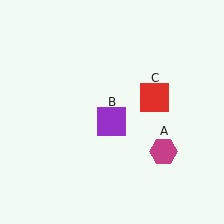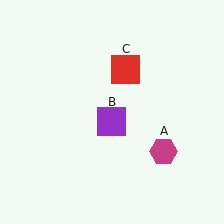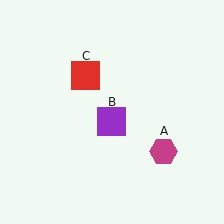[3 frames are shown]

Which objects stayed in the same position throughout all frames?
Magenta hexagon (object A) and purple square (object B) remained stationary.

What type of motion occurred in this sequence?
The red square (object C) rotated counterclockwise around the center of the scene.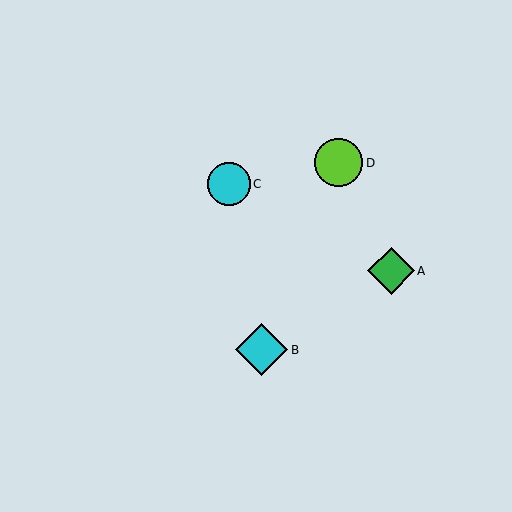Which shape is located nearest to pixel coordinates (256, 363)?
The cyan diamond (labeled B) at (262, 350) is nearest to that location.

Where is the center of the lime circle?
The center of the lime circle is at (338, 163).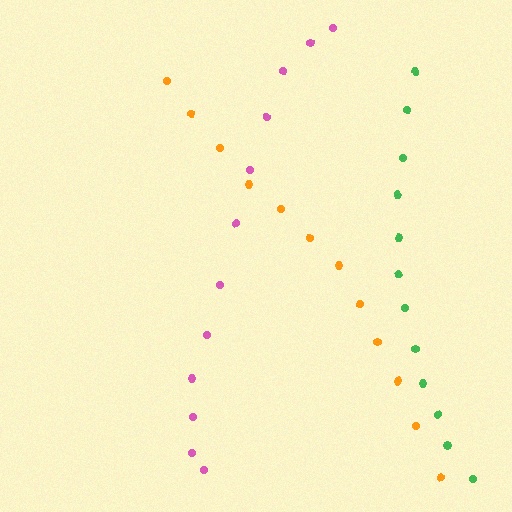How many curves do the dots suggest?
There are 3 distinct paths.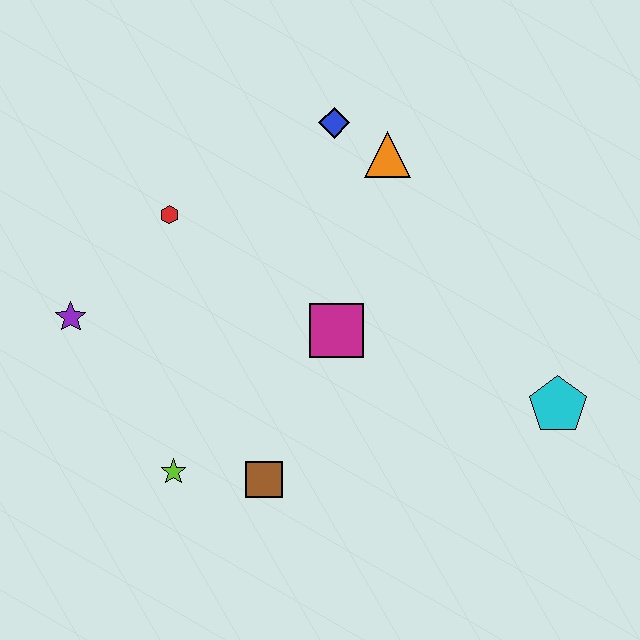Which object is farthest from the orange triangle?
The lime star is farthest from the orange triangle.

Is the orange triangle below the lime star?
No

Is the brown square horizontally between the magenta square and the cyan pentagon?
No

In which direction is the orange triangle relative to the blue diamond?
The orange triangle is to the right of the blue diamond.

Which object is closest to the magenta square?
The brown square is closest to the magenta square.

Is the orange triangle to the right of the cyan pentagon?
No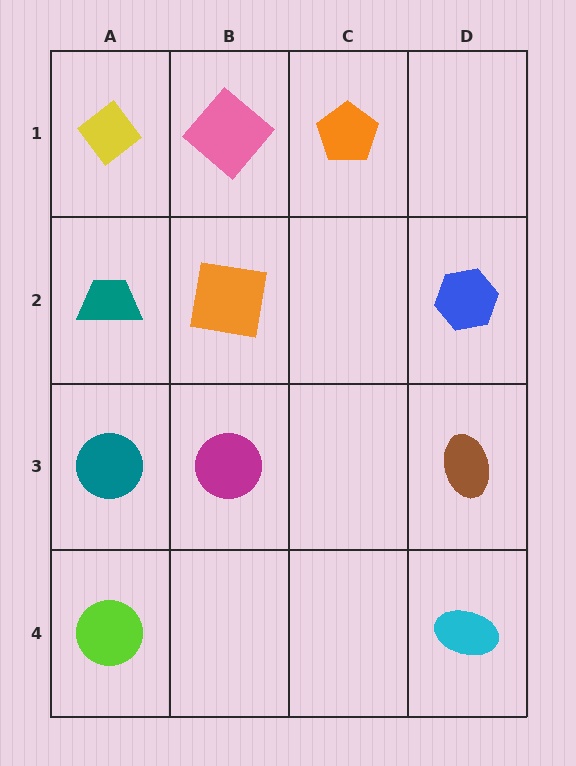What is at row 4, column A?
A lime circle.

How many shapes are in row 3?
3 shapes.